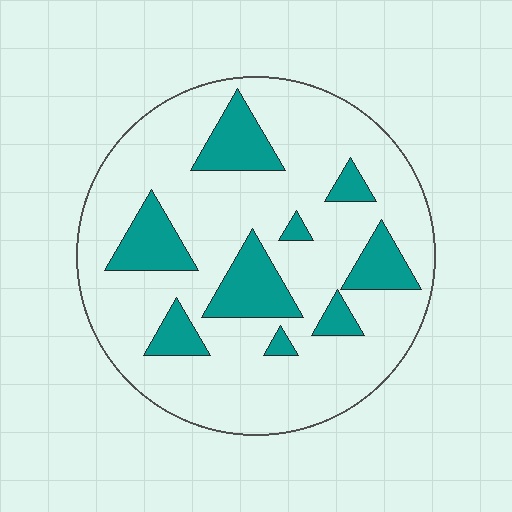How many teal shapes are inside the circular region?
9.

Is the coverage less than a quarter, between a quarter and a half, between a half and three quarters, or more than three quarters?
Less than a quarter.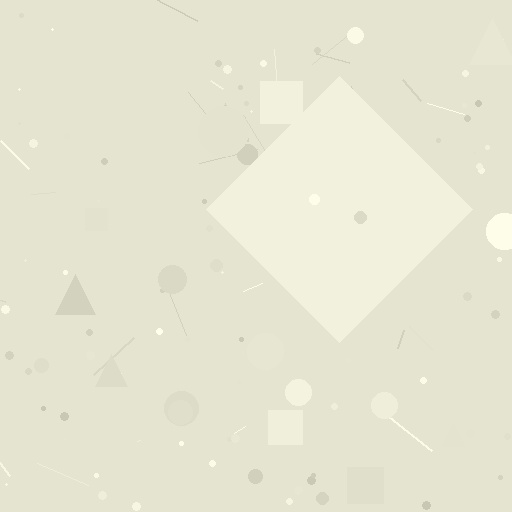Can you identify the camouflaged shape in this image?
The camouflaged shape is a diamond.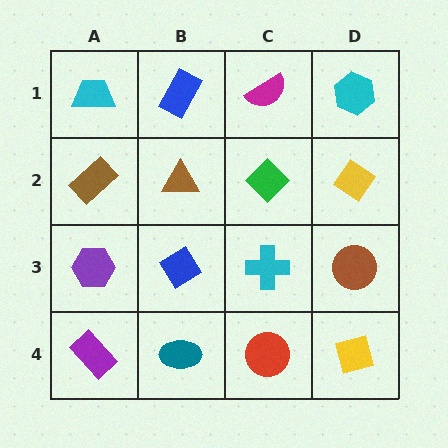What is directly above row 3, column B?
A brown triangle.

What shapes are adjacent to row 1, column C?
A green diamond (row 2, column C), a blue rectangle (row 1, column B), a cyan hexagon (row 1, column D).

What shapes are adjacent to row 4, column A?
A purple hexagon (row 3, column A), a teal ellipse (row 4, column B).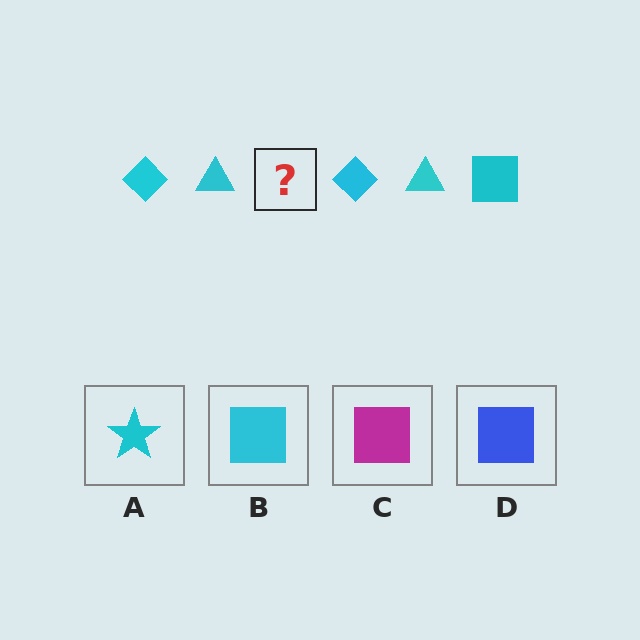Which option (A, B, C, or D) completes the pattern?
B.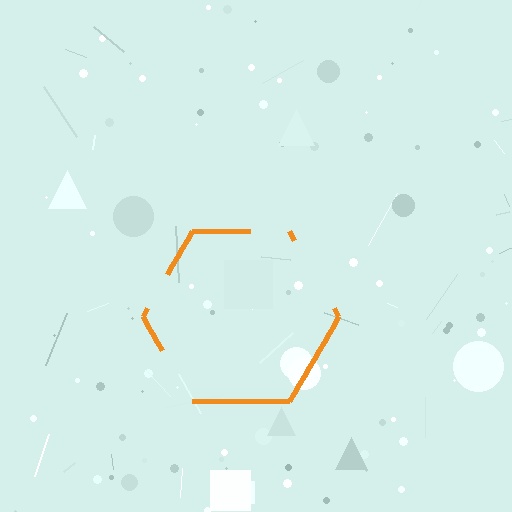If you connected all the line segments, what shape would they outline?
They would outline a hexagon.